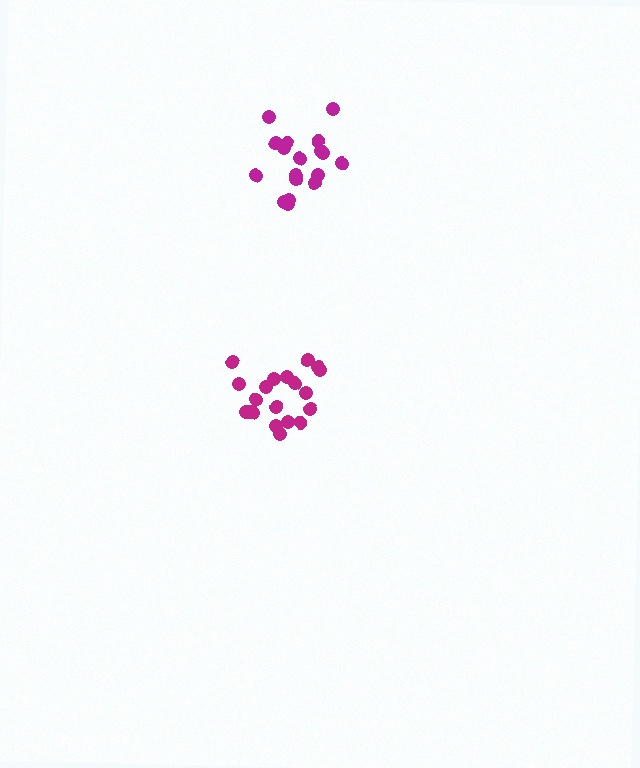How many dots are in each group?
Group 1: 18 dots, Group 2: 20 dots (38 total).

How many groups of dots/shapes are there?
There are 2 groups.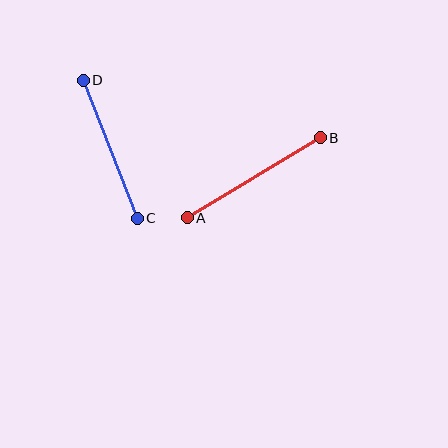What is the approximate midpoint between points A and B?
The midpoint is at approximately (254, 178) pixels.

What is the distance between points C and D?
The distance is approximately 148 pixels.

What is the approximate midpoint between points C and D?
The midpoint is at approximately (110, 149) pixels.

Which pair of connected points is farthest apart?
Points A and B are farthest apart.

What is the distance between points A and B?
The distance is approximately 155 pixels.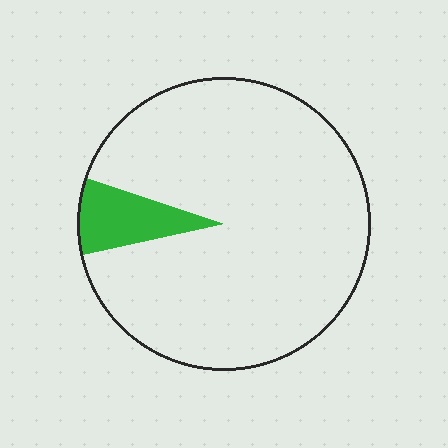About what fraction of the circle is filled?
About one tenth (1/10).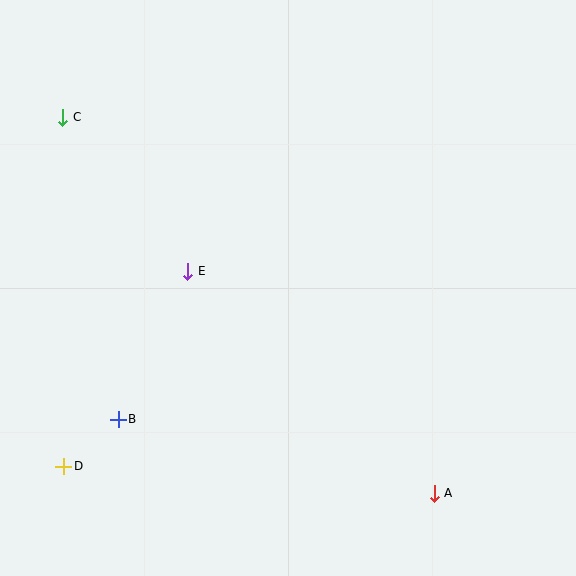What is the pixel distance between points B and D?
The distance between B and D is 72 pixels.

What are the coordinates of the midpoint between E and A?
The midpoint between E and A is at (311, 382).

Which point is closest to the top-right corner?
Point E is closest to the top-right corner.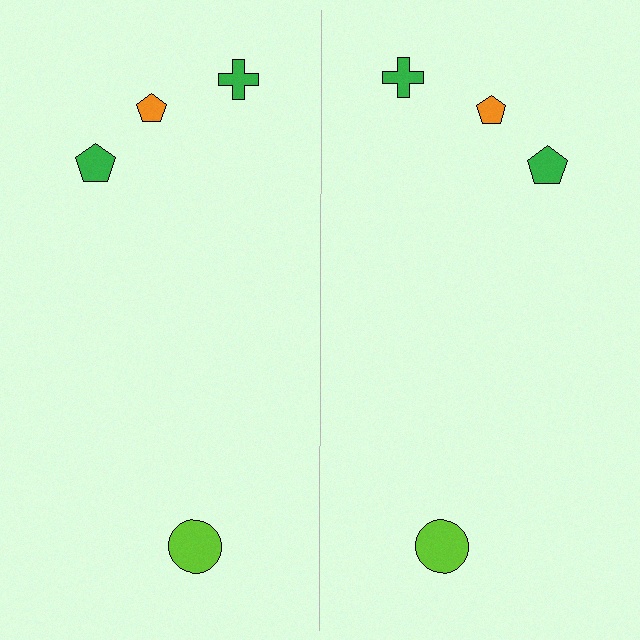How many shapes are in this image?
There are 8 shapes in this image.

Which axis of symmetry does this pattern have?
The pattern has a vertical axis of symmetry running through the center of the image.